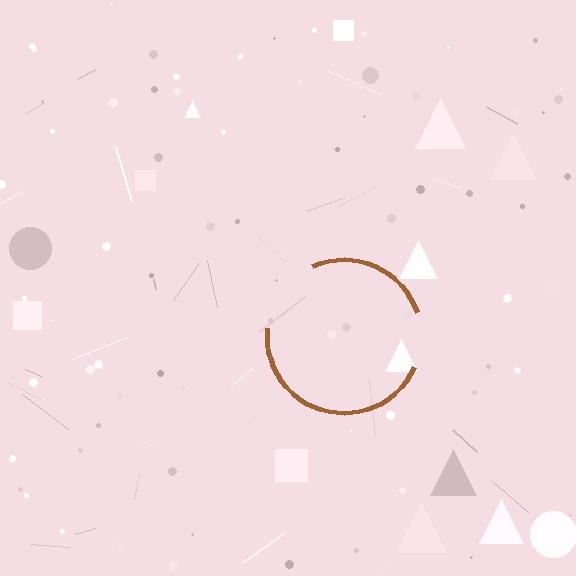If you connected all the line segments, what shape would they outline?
They would outline a circle.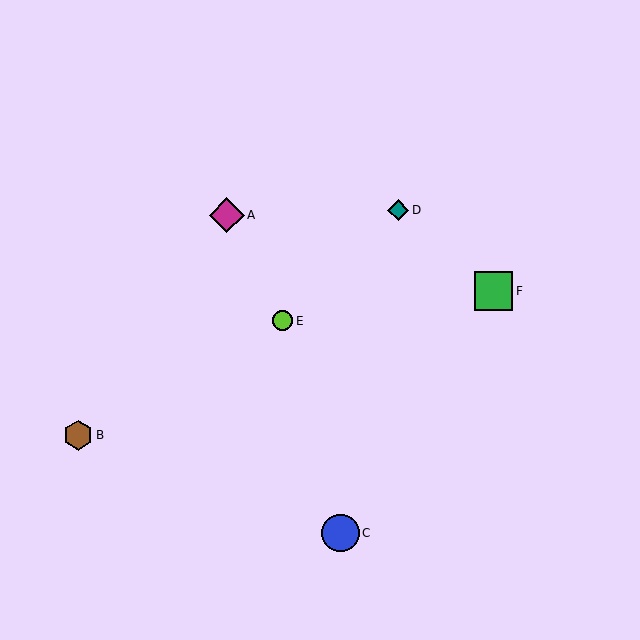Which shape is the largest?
The green square (labeled F) is the largest.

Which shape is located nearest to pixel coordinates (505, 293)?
The green square (labeled F) at (494, 291) is nearest to that location.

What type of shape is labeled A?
Shape A is a magenta diamond.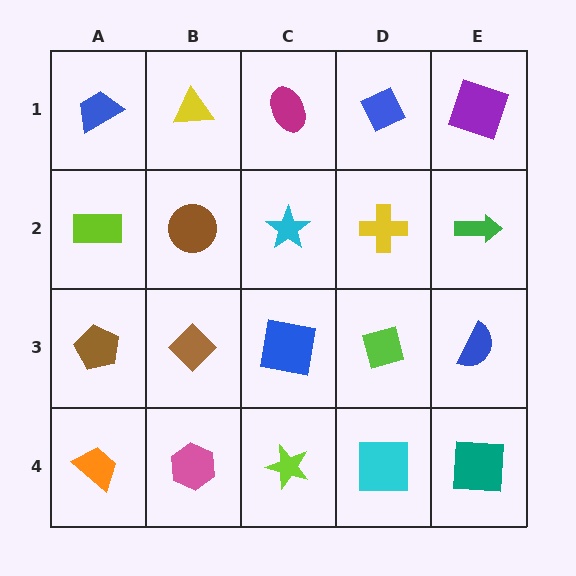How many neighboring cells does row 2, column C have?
4.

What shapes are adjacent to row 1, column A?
A lime rectangle (row 2, column A), a yellow triangle (row 1, column B).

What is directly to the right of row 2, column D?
A green arrow.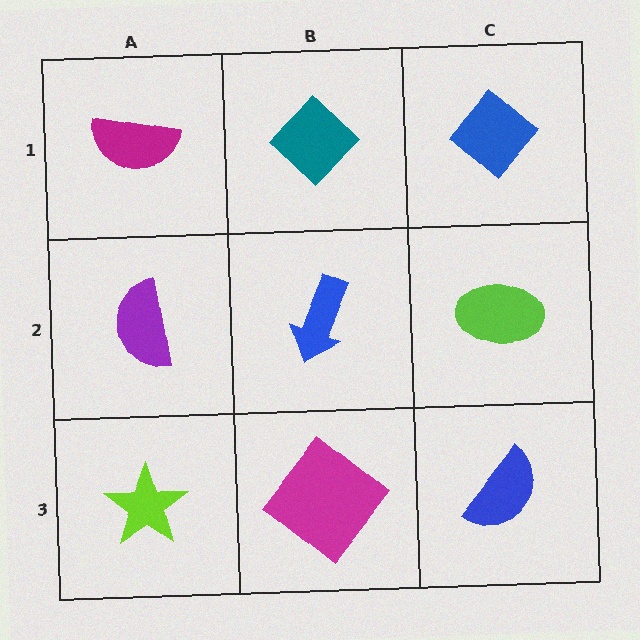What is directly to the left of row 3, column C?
A magenta diamond.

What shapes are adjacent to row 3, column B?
A blue arrow (row 2, column B), a lime star (row 3, column A), a blue semicircle (row 3, column C).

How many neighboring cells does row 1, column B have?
3.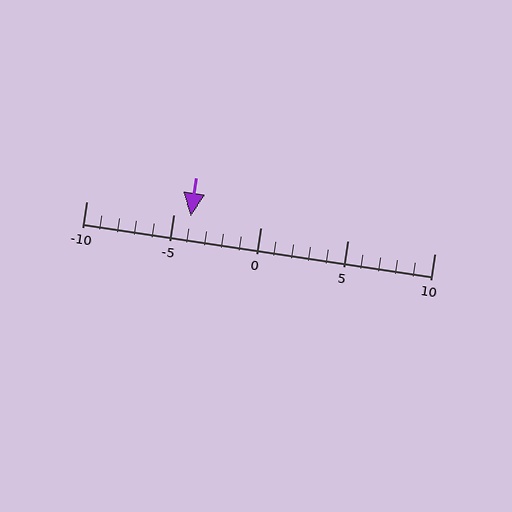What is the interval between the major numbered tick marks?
The major tick marks are spaced 5 units apart.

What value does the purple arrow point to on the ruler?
The purple arrow points to approximately -4.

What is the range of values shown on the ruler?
The ruler shows values from -10 to 10.